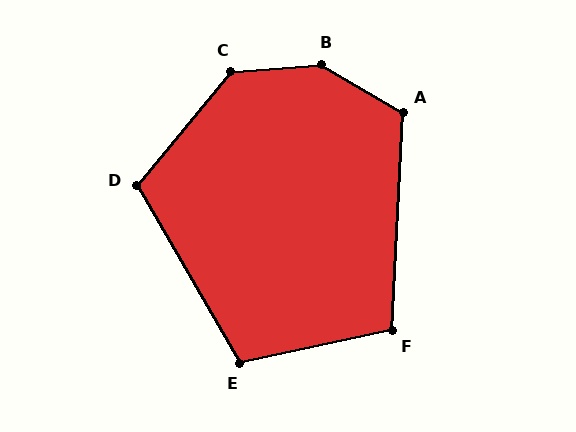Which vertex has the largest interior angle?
B, at approximately 145 degrees.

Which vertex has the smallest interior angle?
F, at approximately 105 degrees.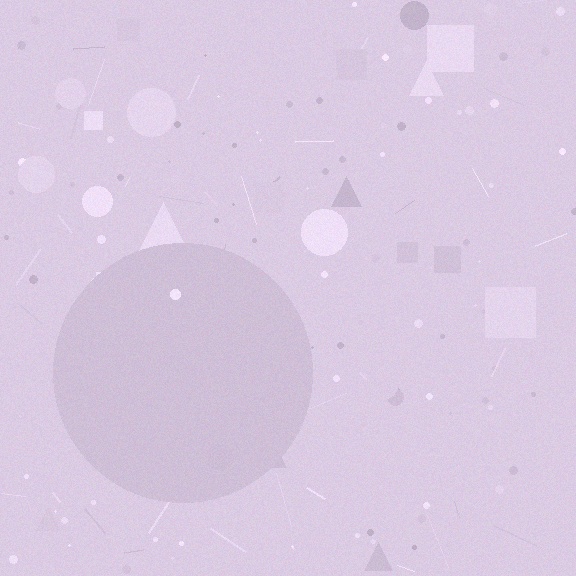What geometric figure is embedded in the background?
A circle is embedded in the background.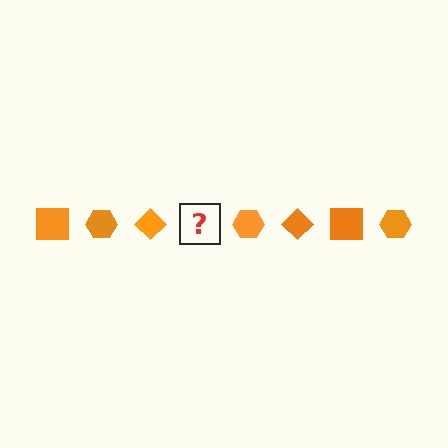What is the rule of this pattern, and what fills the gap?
The rule is that the pattern cycles through square, hexagon, diamond shapes in orange. The gap should be filled with an orange square.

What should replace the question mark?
The question mark should be replaced with an orange square.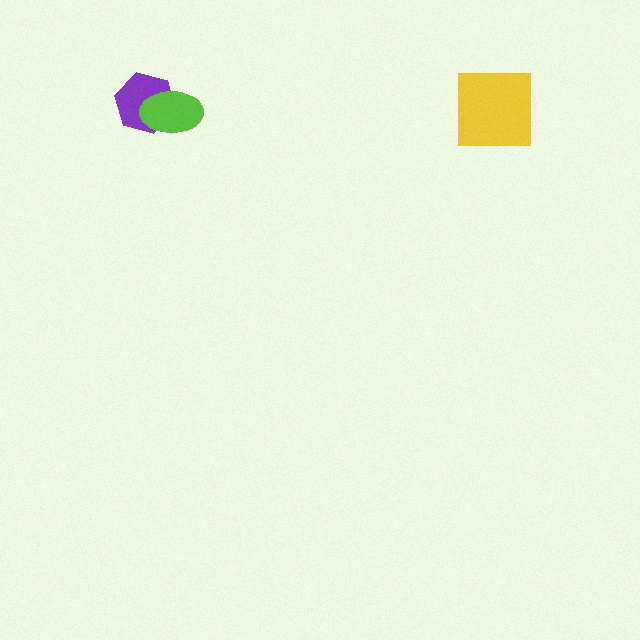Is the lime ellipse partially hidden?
No, no other shape covers it.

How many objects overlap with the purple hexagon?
1 object overlaps with the purple hexagon.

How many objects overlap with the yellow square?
0 objects overlap with the yellow square.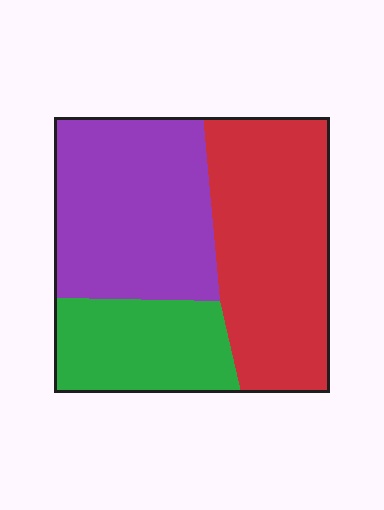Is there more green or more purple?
Purple.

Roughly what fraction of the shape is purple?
Purple takes up between a quarter and a half of the shape.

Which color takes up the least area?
Green, at roughly 20%.